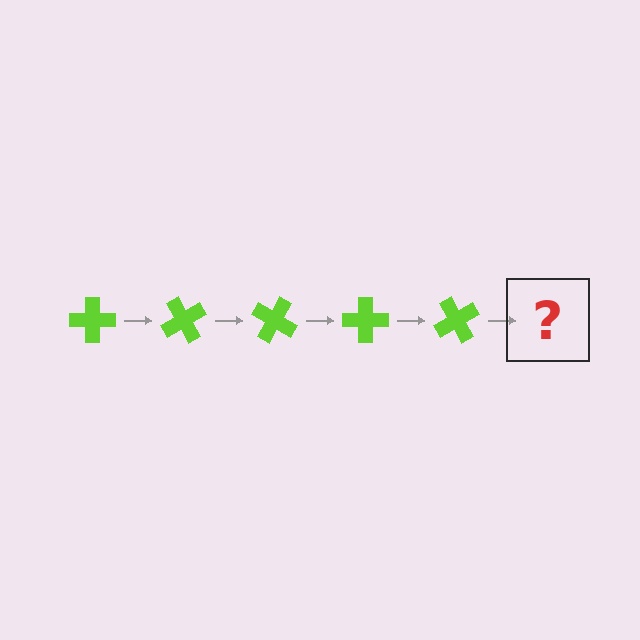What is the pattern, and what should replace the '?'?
The pattern is that the cross rotates 60 degrees each step. The '?' should be a lime cross rotated 300 degrees.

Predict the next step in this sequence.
The next step is a lime cross rotated 300 degrees.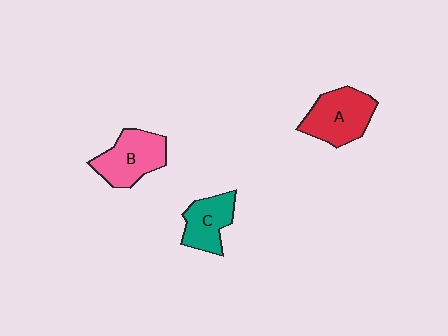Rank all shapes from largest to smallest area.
From largest to smallest: A (red), B (pink), C (teal).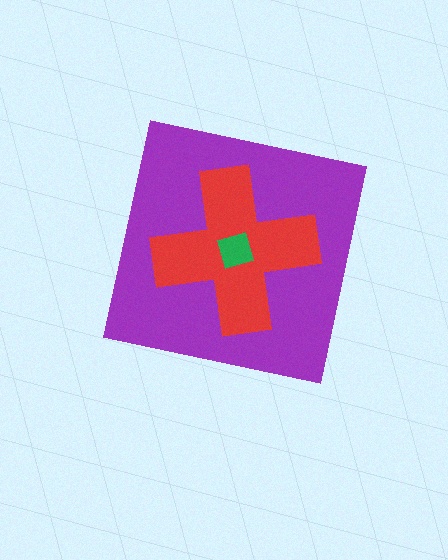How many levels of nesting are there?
3.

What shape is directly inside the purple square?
The red cross.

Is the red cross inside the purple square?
Yes.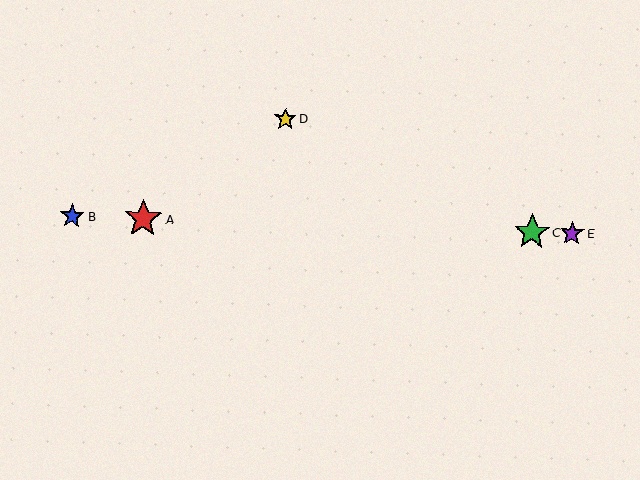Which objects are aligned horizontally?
Objects A, B, C, E are aligned horizontally.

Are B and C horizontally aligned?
Yes, both are at y≈216.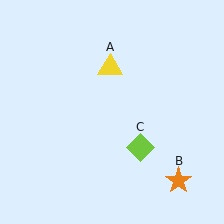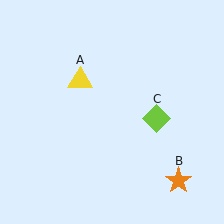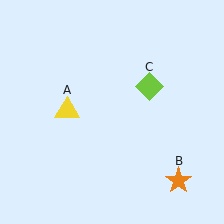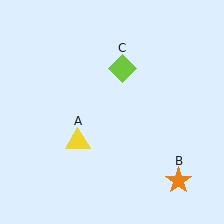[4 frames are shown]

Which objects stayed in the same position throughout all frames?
Orange star (object B) remained stationary.